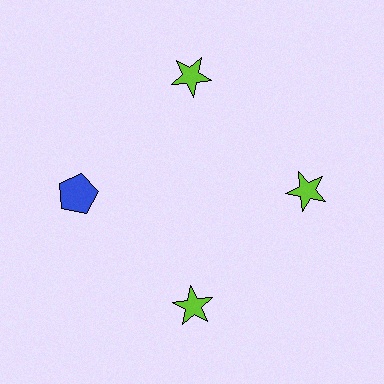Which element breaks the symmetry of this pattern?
The blue pentagon at roughly the 9 o'clock position breaks the symmetry. All other shapes are lime stars.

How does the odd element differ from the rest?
It differs in both color (blue instead of lime) and shape (pentagon instead of star).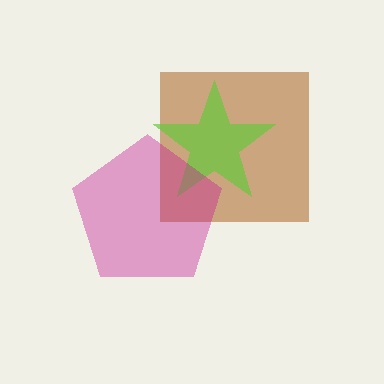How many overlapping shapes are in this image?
There are 3 overlapping shapes in the image.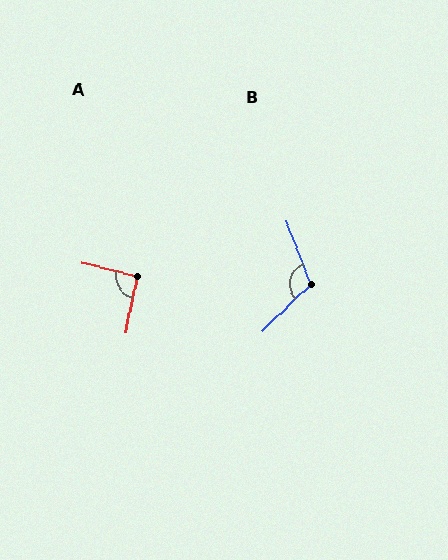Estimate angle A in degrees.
Approximately 92 degrees.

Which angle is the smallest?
A, at approximately 92 degrees.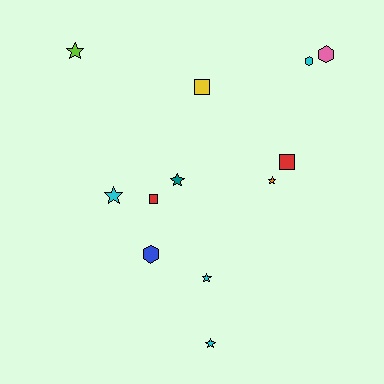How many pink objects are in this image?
There is 1 pink object.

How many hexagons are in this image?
There are 3 hexagons.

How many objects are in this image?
There are 12 objects.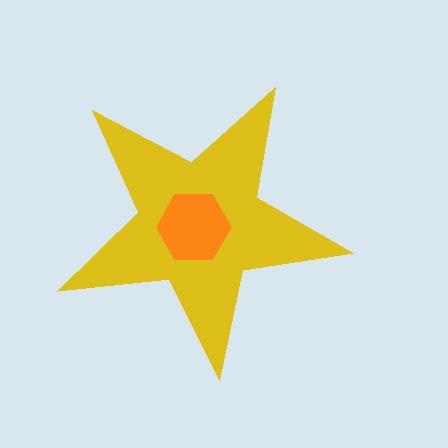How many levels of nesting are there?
2.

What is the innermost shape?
The orange hexagon.